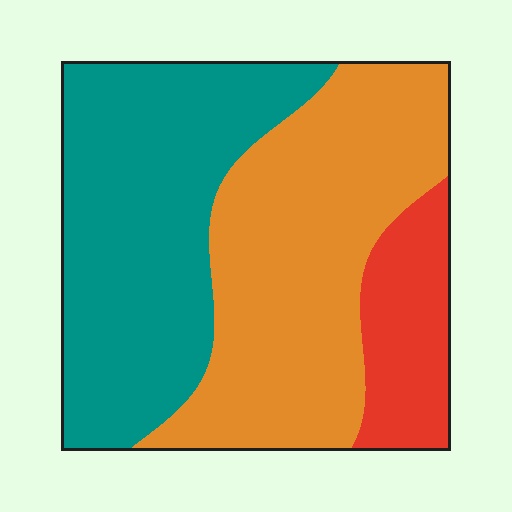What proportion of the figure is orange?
Orange takes up about two fifths (2/5) of the figure.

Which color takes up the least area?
Red, at roughly 15%.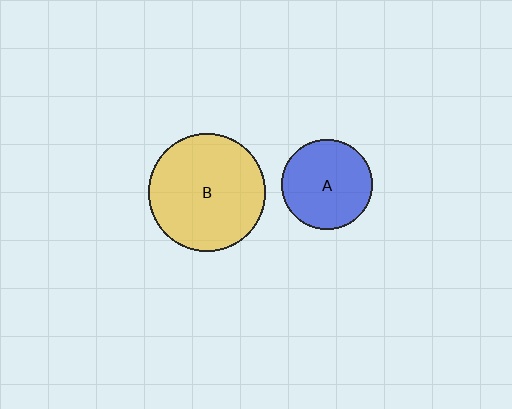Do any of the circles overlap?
No, none of the circles overlap.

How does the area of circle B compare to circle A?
Approximately 1.7 times.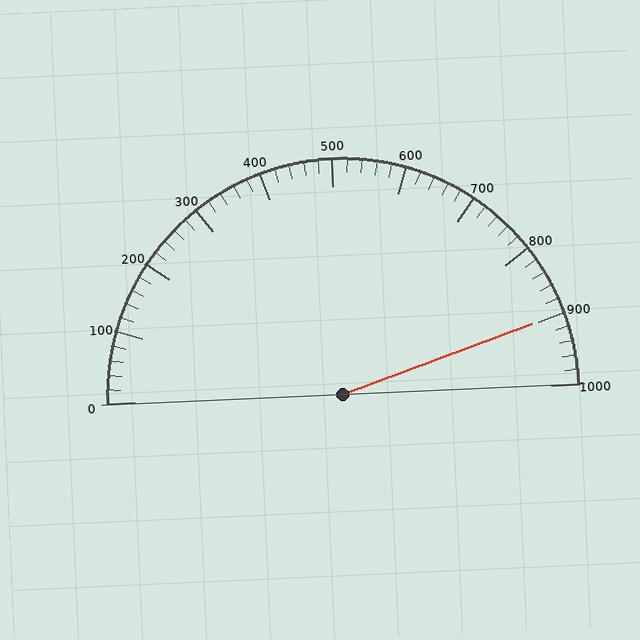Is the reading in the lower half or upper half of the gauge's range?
The reading is in the upper half of the range (0 to 1000).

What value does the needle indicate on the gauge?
The needle indicates approximately 900.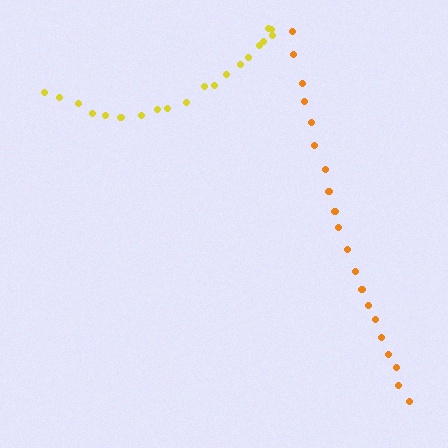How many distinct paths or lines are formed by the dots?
There are 2 distinct paths.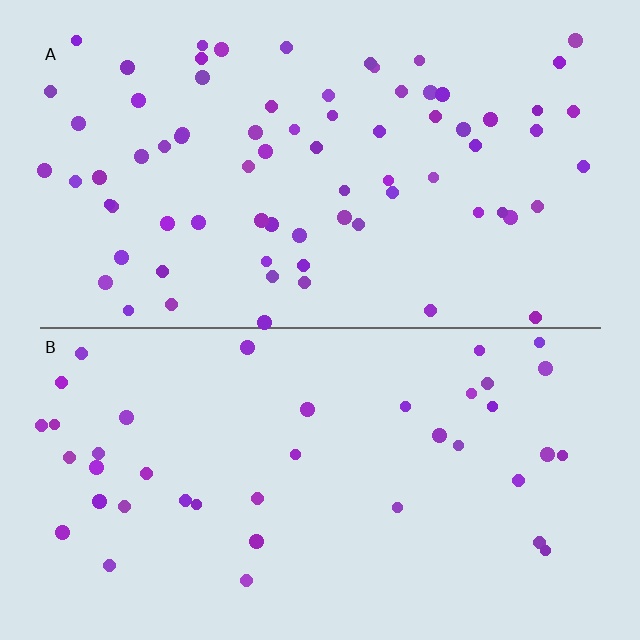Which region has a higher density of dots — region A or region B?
A (the top).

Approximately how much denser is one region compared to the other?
Approximately 1.9× — region A over region B.